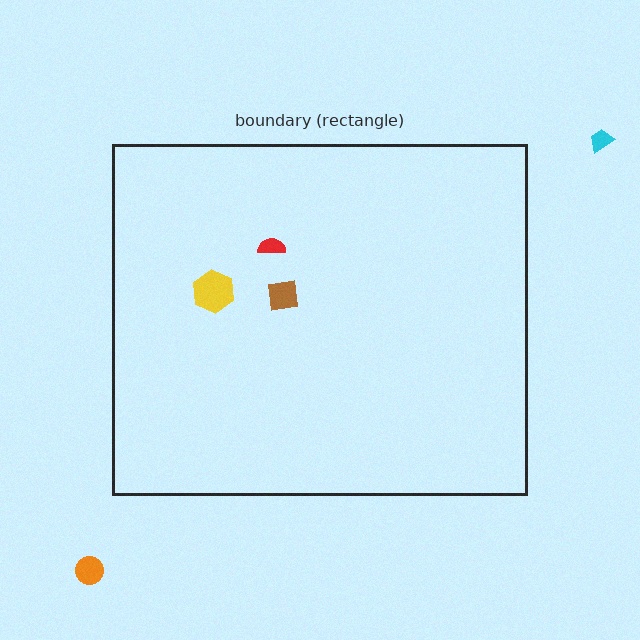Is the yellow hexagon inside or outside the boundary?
Inside.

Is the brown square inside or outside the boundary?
Inside.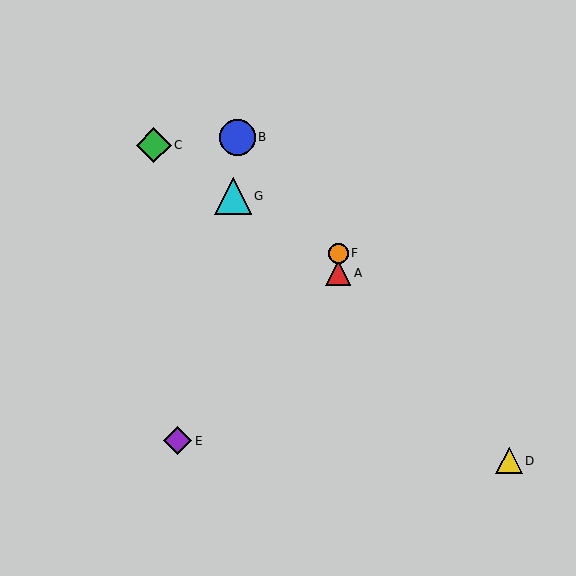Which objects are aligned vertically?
Objects A, F are aligned vertically.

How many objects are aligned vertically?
2 objects (A, F) are aligned vertically.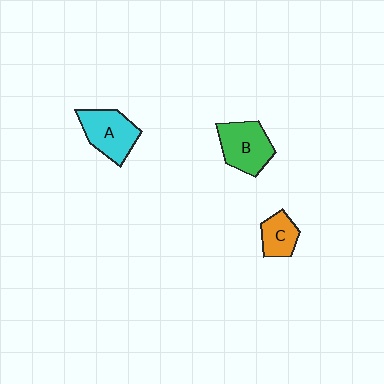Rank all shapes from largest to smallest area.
From largest to smallest: B (green), A (cyan), C (orange).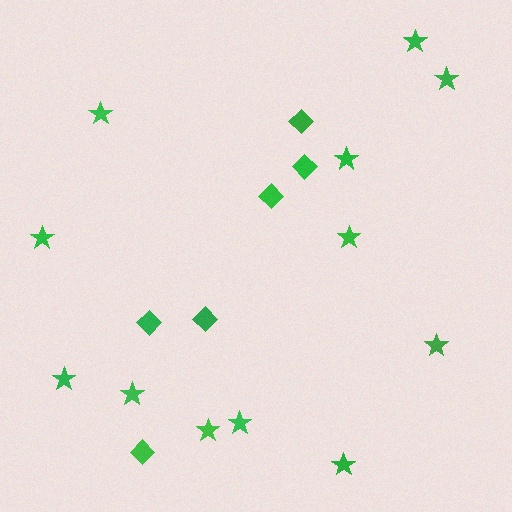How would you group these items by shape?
There are 2 groups: one group of diamonds (6) and one group of stars (12).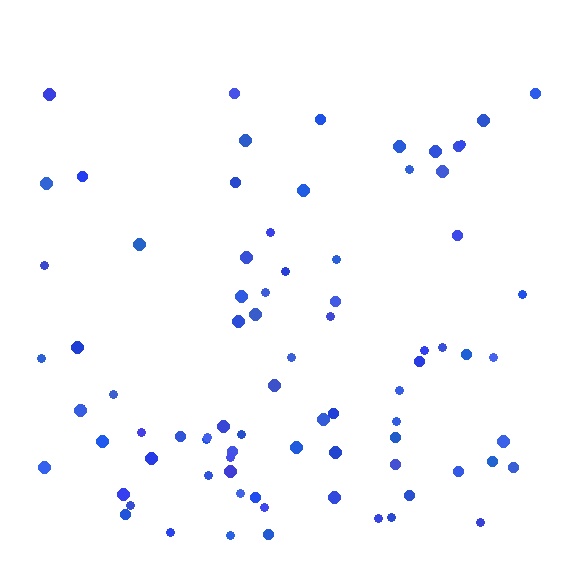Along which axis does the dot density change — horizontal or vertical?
Vertical.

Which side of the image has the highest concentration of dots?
The bottom.